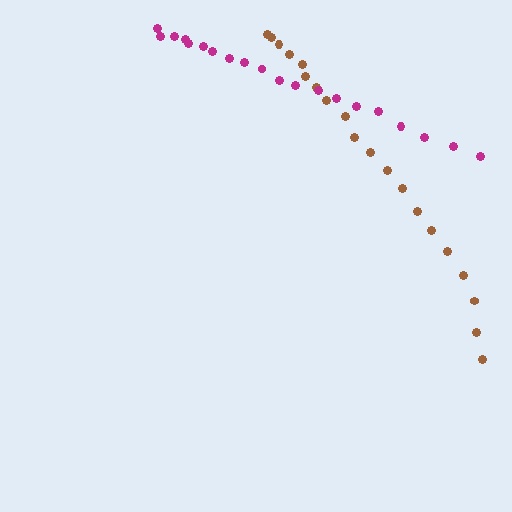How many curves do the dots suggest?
There are 2 distinct paths.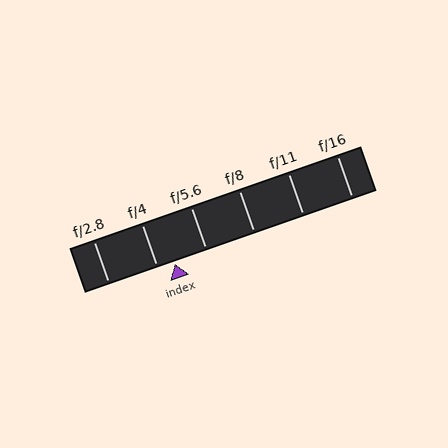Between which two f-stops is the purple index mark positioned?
The index mark is between f/4 and f/5.6.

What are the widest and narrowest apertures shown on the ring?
The widest aperture shown is f/2.8 and the narrowest is f/16.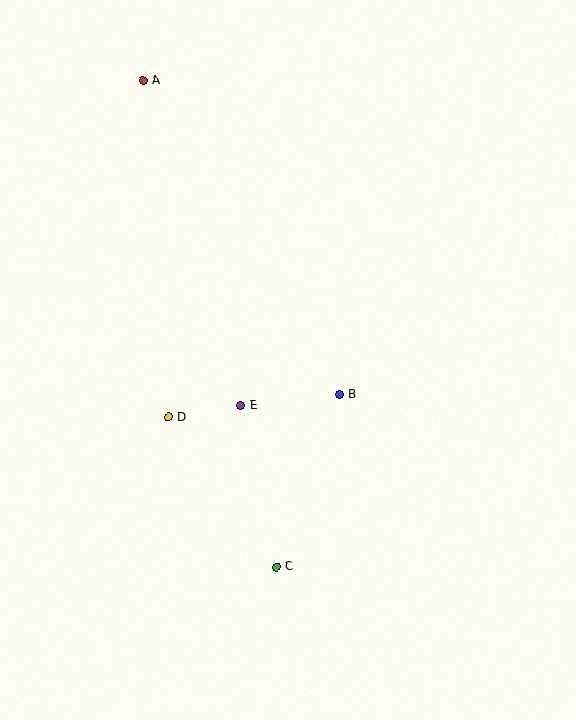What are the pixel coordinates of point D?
Point D is at (168, 417).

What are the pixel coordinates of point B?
Point B is at (340, 395).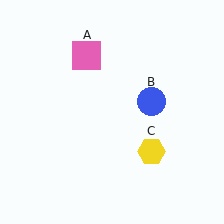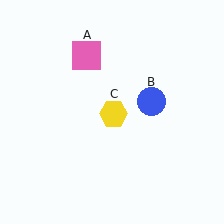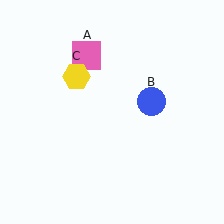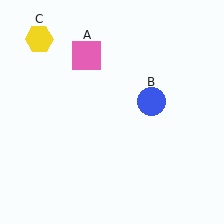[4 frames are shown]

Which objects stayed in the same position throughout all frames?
Pink square (object A) and blue circle (object B) remained stationary.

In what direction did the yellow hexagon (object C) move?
The yellow hexagon (object C) moved up and to the left.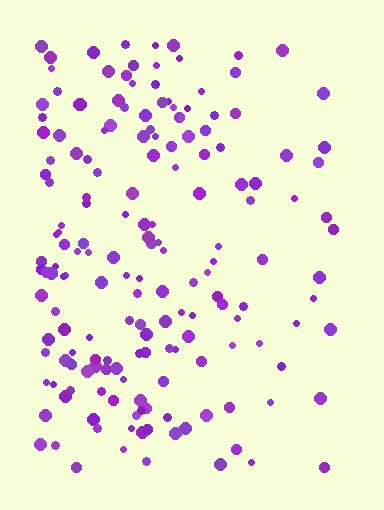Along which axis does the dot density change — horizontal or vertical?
Horizontal.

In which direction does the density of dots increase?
From right to left, with the left side densest.